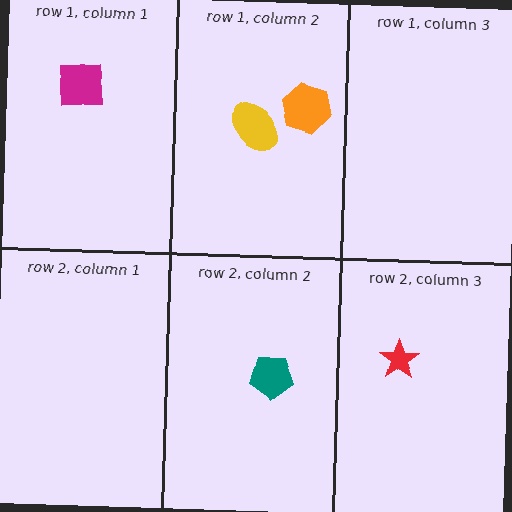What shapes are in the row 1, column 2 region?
The yellow ellipse, the orange hexagon.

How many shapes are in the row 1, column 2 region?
2.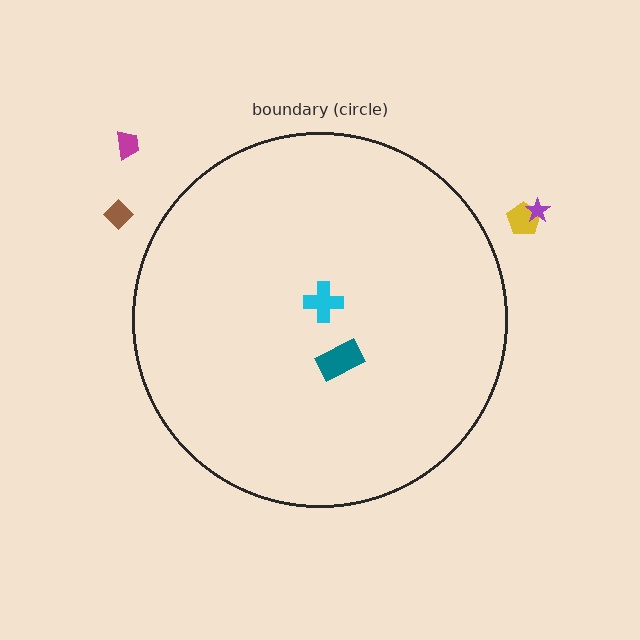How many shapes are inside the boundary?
2 inside, 4 outside.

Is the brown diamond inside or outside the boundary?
Outside.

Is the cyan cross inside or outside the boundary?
Inside.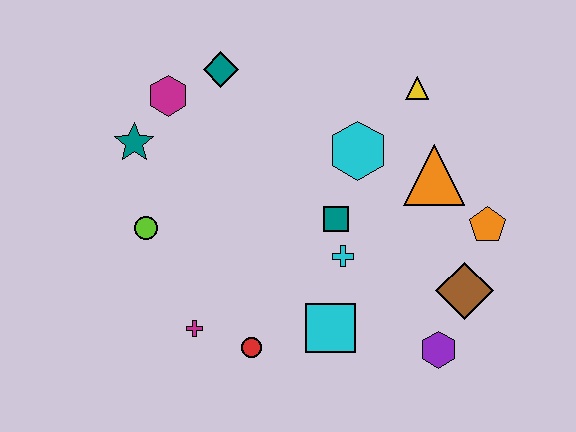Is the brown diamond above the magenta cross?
Yes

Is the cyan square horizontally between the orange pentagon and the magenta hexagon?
Yes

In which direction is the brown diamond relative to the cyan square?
The brown diamond is to the right of the cyan square.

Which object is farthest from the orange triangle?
The teal star is farthest from the orange triangle.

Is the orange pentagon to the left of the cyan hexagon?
No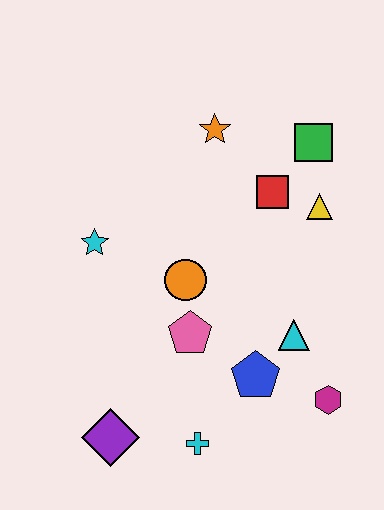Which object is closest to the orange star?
The red square is closest to the orange star.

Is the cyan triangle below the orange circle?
Yes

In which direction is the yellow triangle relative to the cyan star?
The yellow triangle is to the right of the cyan star.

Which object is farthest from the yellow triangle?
The purple diamond is farthest from the yellow triangle.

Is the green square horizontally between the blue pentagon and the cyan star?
No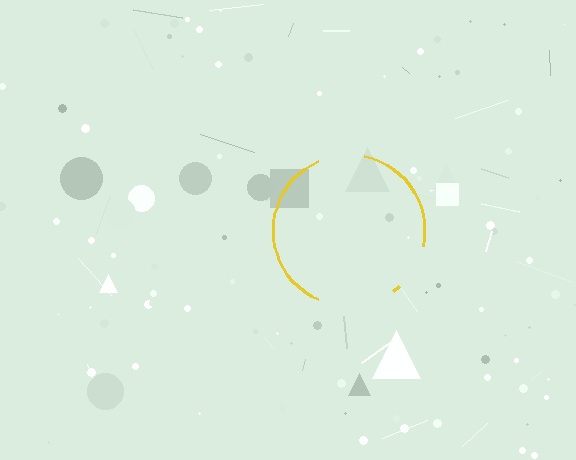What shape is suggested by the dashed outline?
The dashed outline suggests a circle.